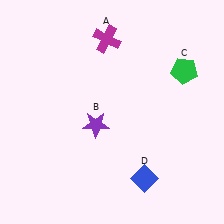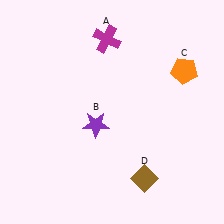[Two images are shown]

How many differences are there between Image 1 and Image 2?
There are 2 differences between the two images.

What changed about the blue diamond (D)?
In Image 1, D is blue. In Image 2, it changed to brown.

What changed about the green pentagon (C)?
In Image 1, C is green. In Image 2, it changed to orange.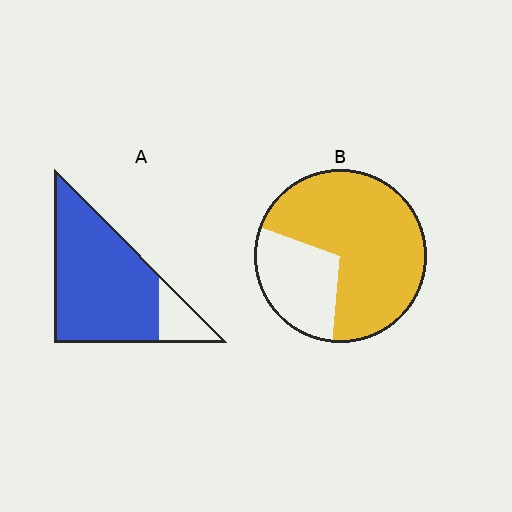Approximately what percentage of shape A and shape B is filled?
A is approximately 85% and B is approximately 70%.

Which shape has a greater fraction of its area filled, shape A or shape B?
Shape A.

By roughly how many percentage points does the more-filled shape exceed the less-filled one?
By roughly 15 percentage points (A over B).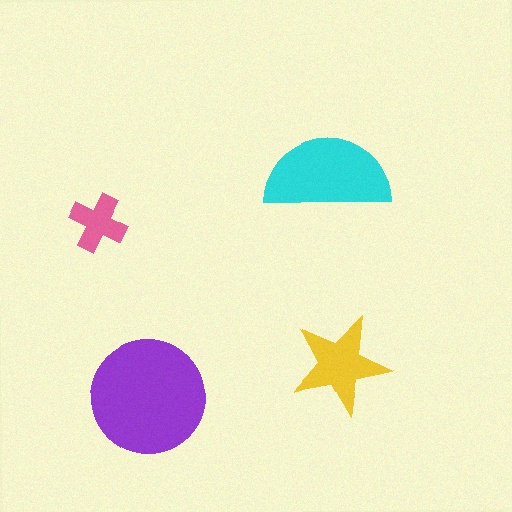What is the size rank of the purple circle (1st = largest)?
1st.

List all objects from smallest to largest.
The pink cross, the yellow star, the cyan semicircle, the purple circle.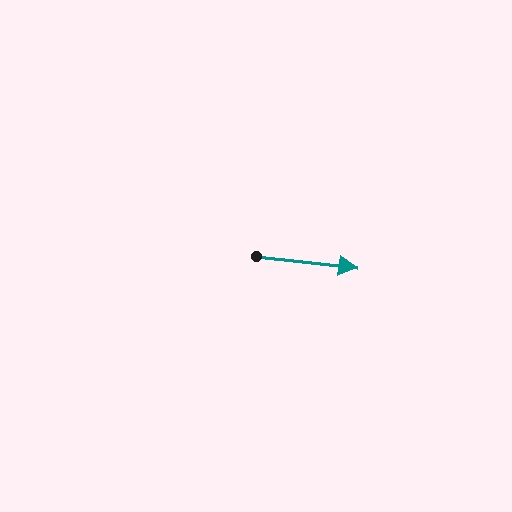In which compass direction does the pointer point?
East.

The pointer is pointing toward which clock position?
Roughly 3 o'clock.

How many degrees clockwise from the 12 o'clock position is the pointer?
Approximately 97 degrees.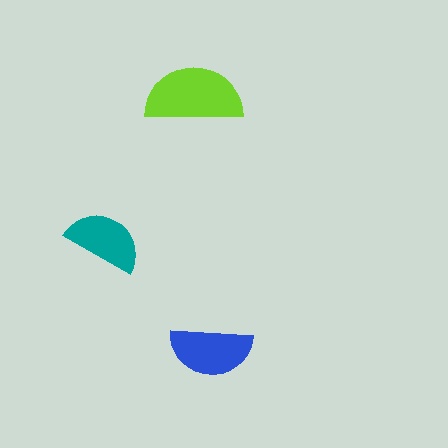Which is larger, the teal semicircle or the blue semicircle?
The blue one.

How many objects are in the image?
There are 3 objects in the image.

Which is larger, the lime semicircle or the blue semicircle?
The lime one.